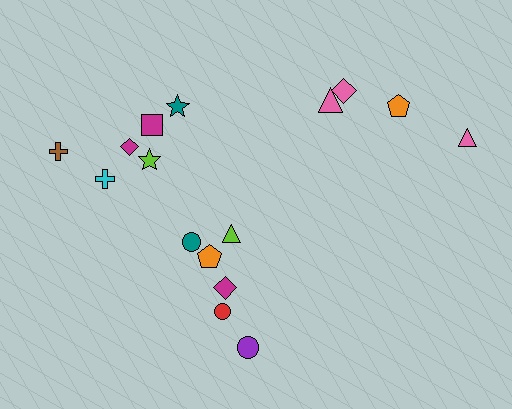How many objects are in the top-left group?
There are 6 objects.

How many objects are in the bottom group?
There are 6 objects.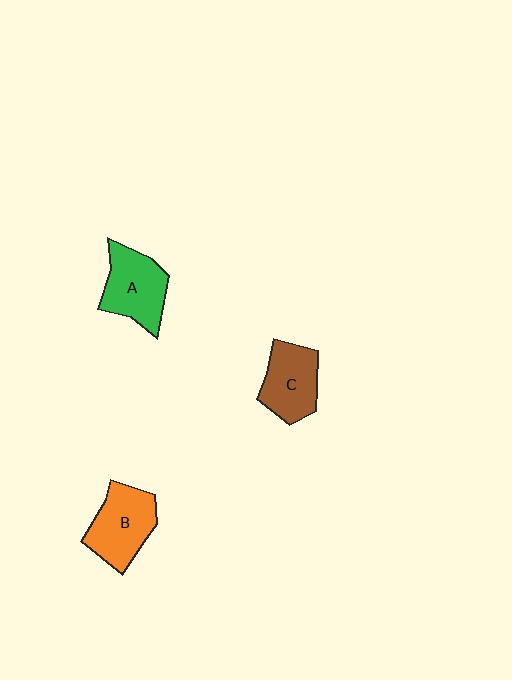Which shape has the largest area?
Shape B (orange).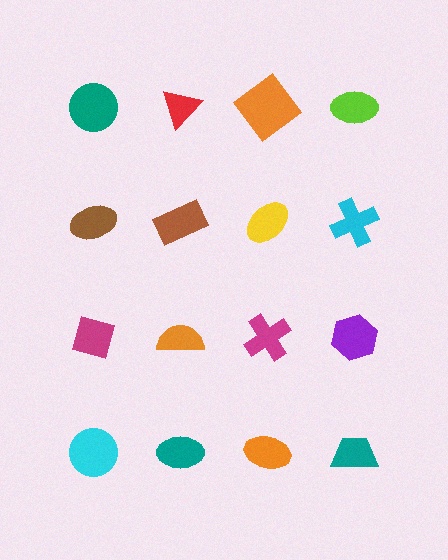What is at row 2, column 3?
A yellow ellipse.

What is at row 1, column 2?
A red triangle.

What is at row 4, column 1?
A cyan circle.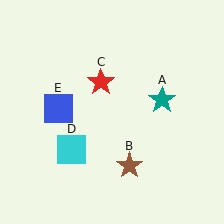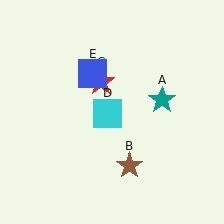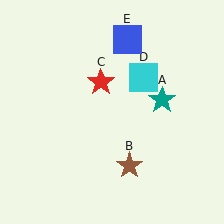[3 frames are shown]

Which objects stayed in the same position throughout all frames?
Teal star (object A) and brown star (object B) and red star (object C) remained stationary.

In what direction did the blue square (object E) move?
The blue square (object E) moved up and to the right.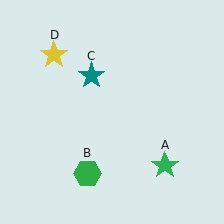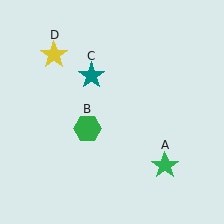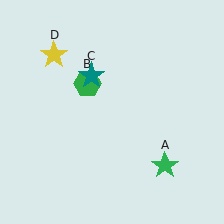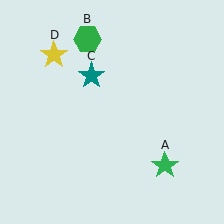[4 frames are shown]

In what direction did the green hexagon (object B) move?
The green hexagon (object B) moved up.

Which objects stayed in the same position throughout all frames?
Green star (object A) and teal star (object C) and yellow star (object D) remained stationary.